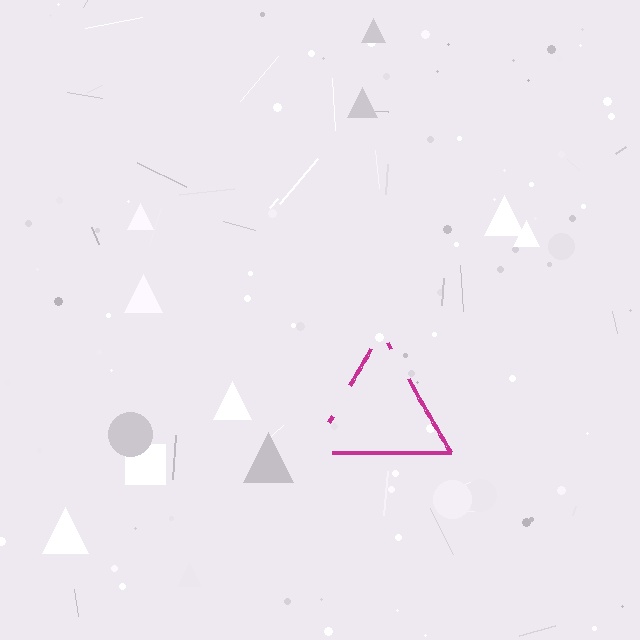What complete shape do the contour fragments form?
The contour fragments form a triangle.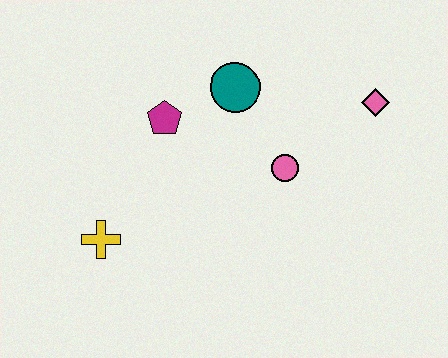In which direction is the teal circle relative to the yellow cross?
The teal circle is above the yellow cross.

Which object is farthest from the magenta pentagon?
The pink diamond is farthest from the magenta pentagon.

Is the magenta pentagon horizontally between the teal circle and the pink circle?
No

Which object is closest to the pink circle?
The teal circle is closest to the pink circle.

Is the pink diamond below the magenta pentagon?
No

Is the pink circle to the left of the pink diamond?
Yes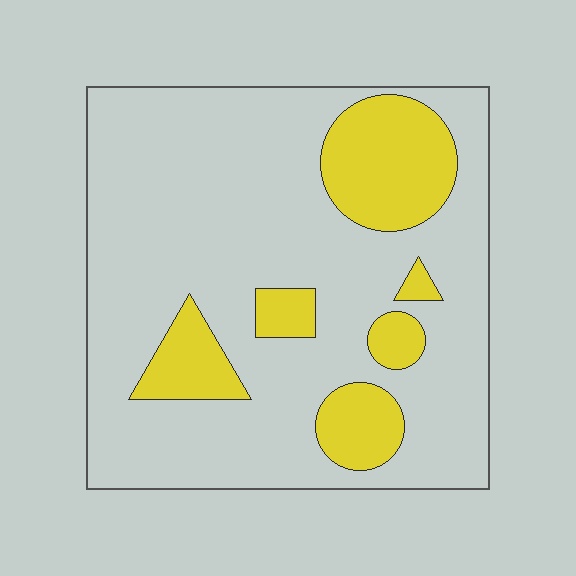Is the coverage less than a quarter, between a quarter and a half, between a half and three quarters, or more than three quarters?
Less than a quarter.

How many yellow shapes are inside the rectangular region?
6.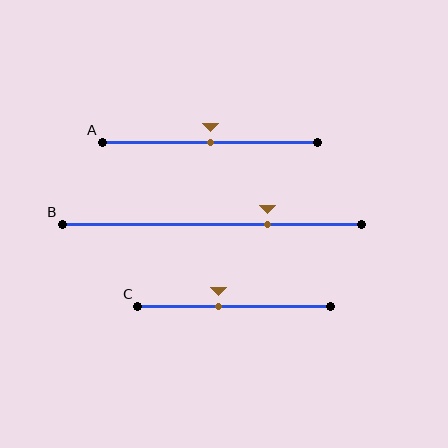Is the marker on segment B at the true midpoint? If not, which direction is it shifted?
No, the marker on segment B is shifted to the right by about 19% of the segment length.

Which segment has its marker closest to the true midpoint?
Segment A has its marker closest to the true midpoint.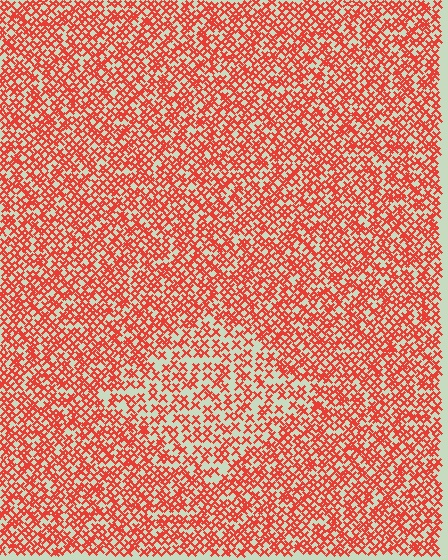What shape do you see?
I see a diamond.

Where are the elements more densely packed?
The elements are more densely packed outside the diamond boundary.